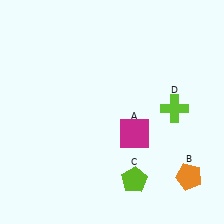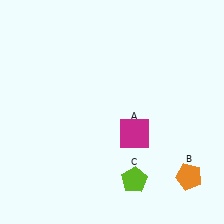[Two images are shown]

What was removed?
The lime cross (D) was removed in Image 2.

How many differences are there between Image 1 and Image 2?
There is 1 difference between the two images.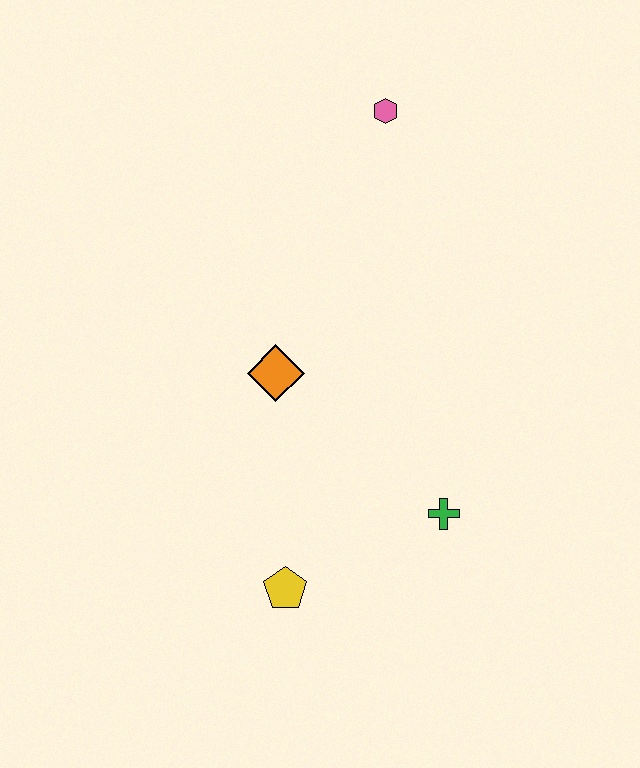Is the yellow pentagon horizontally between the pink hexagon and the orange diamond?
Yes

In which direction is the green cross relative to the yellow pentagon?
The green cross is to the right of the yellow pentagon.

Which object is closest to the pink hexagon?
The orange diamond is closest to the pink hexagon.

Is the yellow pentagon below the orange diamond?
Yes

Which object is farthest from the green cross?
The pink hexagon is farthest from the green cross.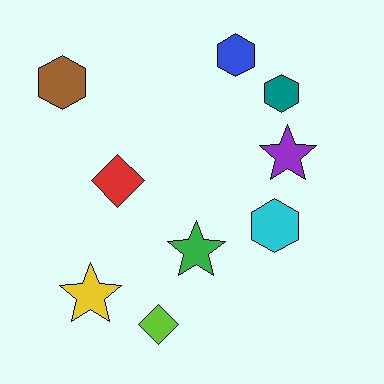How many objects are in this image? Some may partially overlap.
There are 9 objects.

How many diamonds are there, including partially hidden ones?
There are 2 diamonds.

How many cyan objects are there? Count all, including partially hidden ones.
There is 1 cyan object.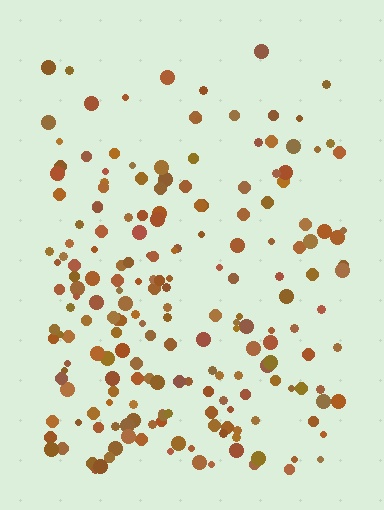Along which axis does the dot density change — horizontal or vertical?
Vertical.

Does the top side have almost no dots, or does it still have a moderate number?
Still a moderate number, just noticeably fewer than the bottom.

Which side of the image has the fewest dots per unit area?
The top.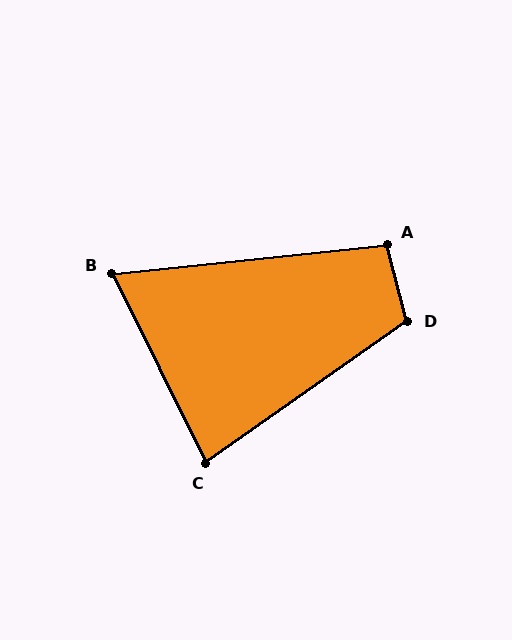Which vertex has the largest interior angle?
D, at approximately 110 degrees.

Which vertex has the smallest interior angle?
B, at approximately 70 degrees.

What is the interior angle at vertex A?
Approximately 99 degrees (obtuse).